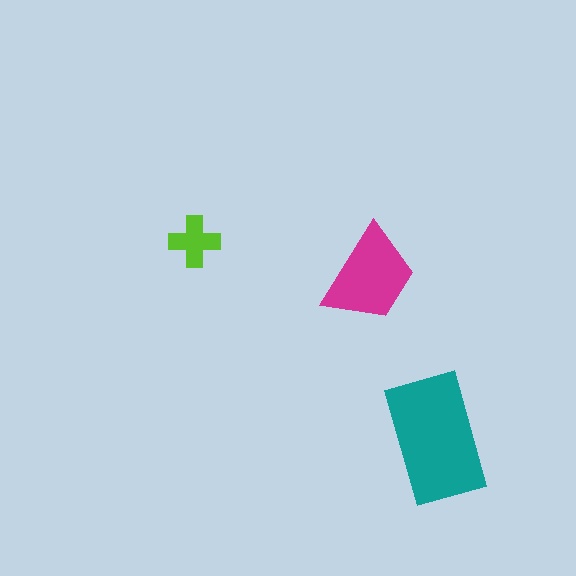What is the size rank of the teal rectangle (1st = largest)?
1st.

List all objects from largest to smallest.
The teal rectangle, the magenta trapezoid, the lime cross.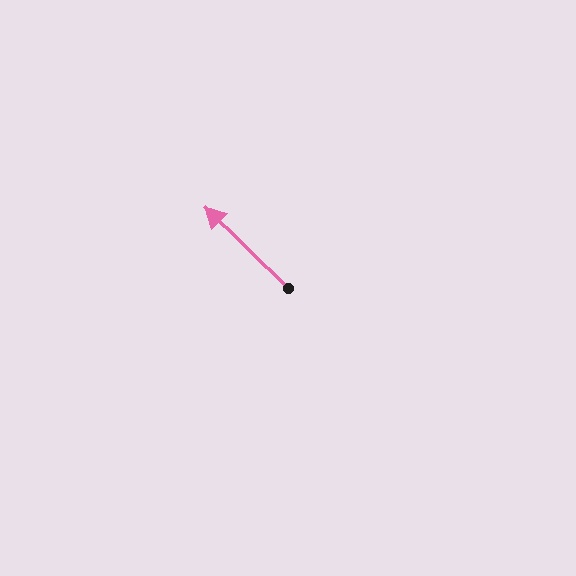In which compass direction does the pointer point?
Northwest.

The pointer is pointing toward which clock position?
Roughly 10 o'clock.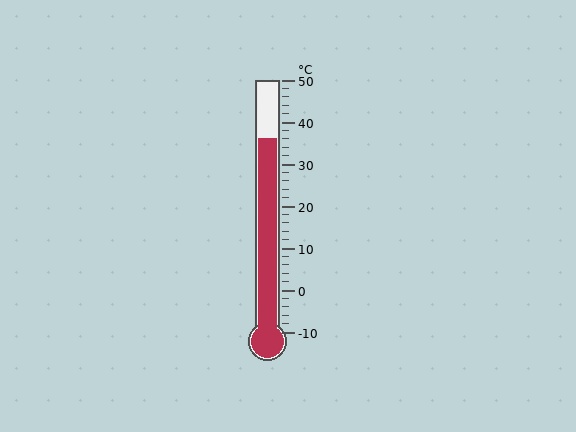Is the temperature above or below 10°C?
The temperature is above 10°C.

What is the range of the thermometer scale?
The thermometer scale ranges from -10°C to 50°C.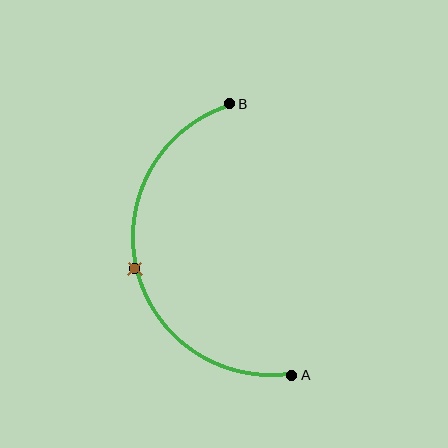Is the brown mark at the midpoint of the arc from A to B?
Yes. The brown mark lies on the arc at equal arc-length from both A and B — it is the arc midpoint.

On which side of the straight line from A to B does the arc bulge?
The arc bulges to the left of the straight line connecting A and B.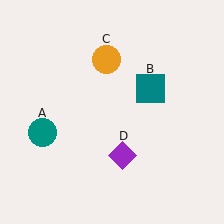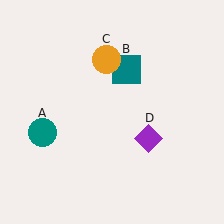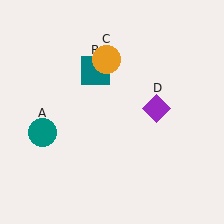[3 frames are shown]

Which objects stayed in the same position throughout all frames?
Teal circle (object A) and orange circle (object C) remained stationary.